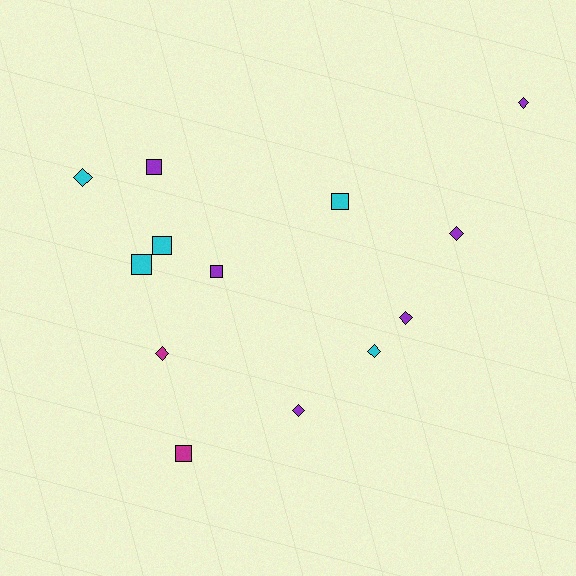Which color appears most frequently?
Purple, with 6 objects.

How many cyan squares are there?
There are 3 cyan squares.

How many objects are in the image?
There are 13 objects.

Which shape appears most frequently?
Diamond, with 7 objects.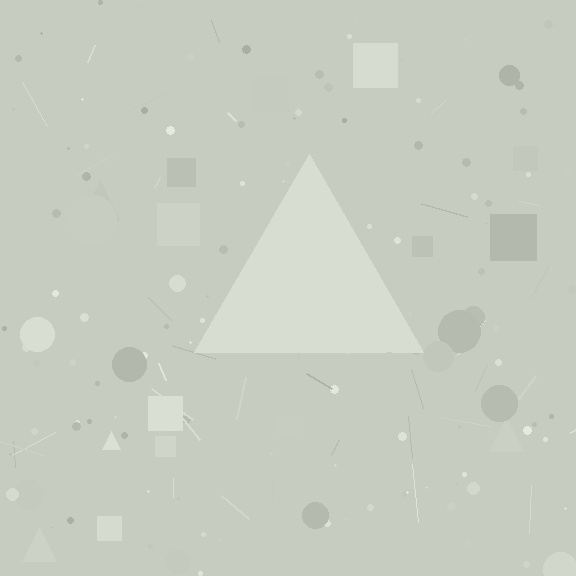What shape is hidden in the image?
A triangle is hidden in the image.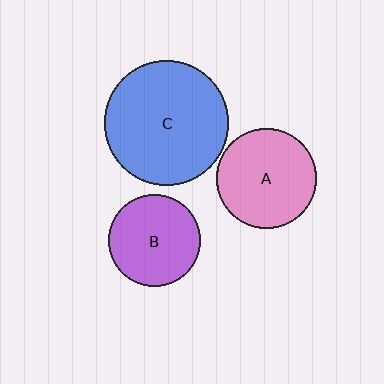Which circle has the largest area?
Circle C (blue).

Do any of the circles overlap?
No, none of the circles overlap.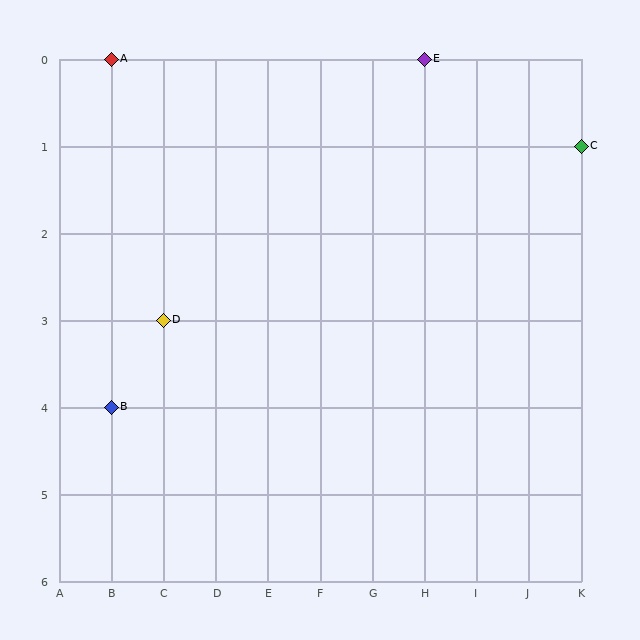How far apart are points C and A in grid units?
Points C and A are 9 columns and 1 row apart (about 9.1 grid units diagonally).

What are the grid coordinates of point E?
Point E is at grid coordinates (H, 0).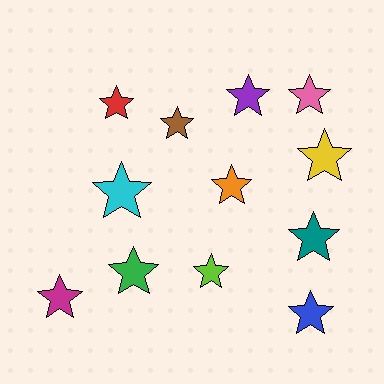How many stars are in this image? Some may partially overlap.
There are 12 stars.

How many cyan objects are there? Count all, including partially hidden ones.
There is 1 cyan object.